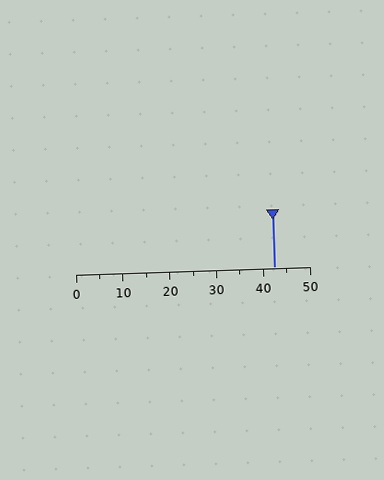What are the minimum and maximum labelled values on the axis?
The axis runs from 0 to 50.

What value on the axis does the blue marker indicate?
The marker indicates approximately 42.5.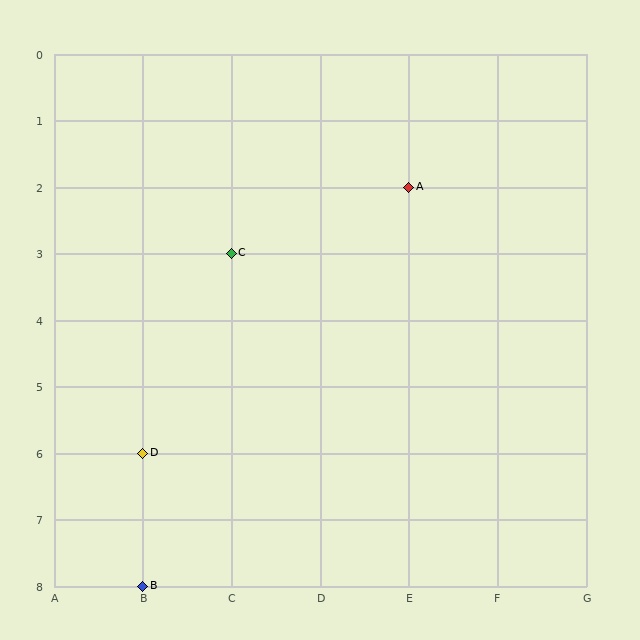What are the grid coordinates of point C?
Point C is at grid coordinates (C, 3).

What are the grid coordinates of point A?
Point A is at grid coordinates (E, 2).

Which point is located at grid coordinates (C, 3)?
Point C is at (C, 3).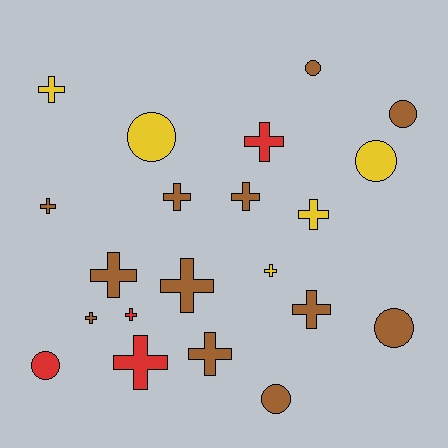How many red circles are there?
There is 1 red circle.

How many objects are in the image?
There are 21 objects.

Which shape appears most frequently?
Cross, with 14 objects.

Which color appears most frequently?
Brown, with 12 objects.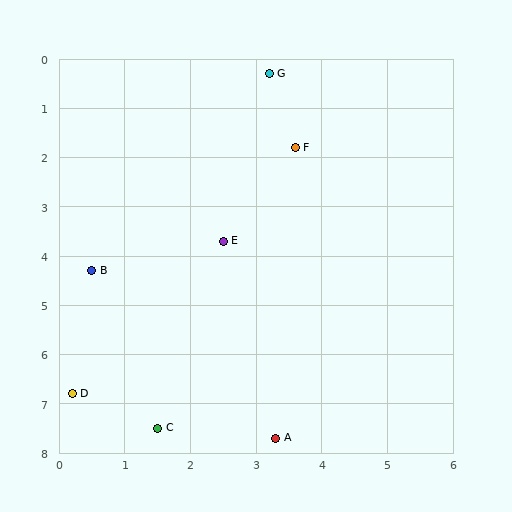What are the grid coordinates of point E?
Point E is at approximately (2.5, 3.7).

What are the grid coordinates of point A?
Point A is at approximately (3.3, 7.7).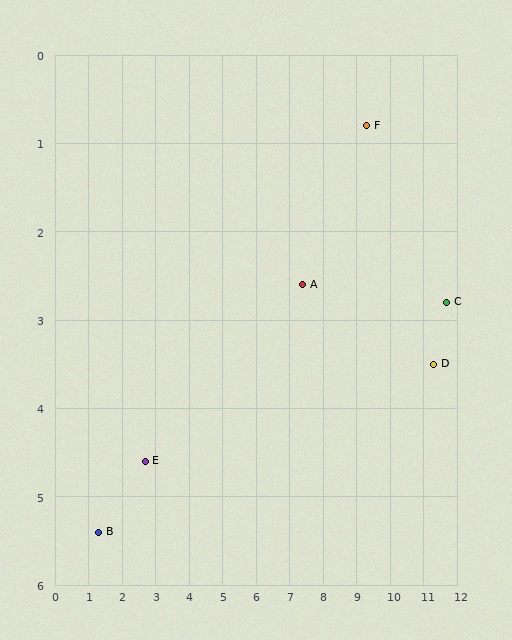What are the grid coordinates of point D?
Point D is at approximately (11.3, 3.5).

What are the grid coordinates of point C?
Point C is at approximately (11.7, 2.8).